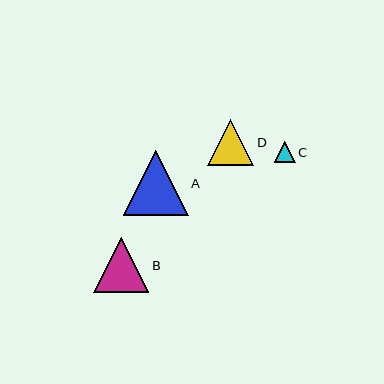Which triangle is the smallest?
Triangle C is the smallest with a size of approximately 21 pixels.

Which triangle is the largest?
Triangle A is the largest with a size of approximately 65 pixels.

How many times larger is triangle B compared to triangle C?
Triangle B is approximately 2.6 times the size of triangle C.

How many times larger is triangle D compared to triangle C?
Triangle D is approximately 2.2 times the size of triangle C.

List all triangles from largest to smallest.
From largest to smallest: A, B, D, C.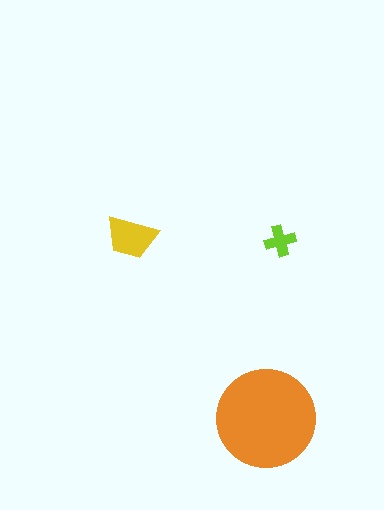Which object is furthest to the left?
The yellow trapezoid is leftmost.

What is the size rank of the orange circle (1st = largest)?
1st.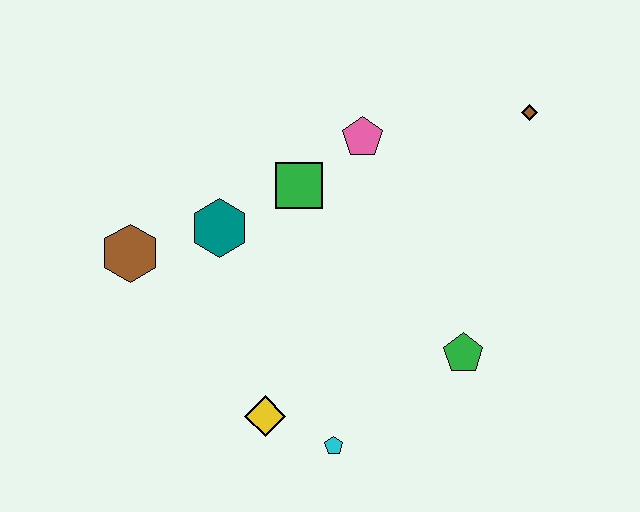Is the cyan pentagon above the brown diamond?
No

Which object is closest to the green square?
The pink pentagon is closest to the green square.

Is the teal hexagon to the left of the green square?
Yes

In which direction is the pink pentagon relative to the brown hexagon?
The pink pentagon is to the right of the brown hexagon.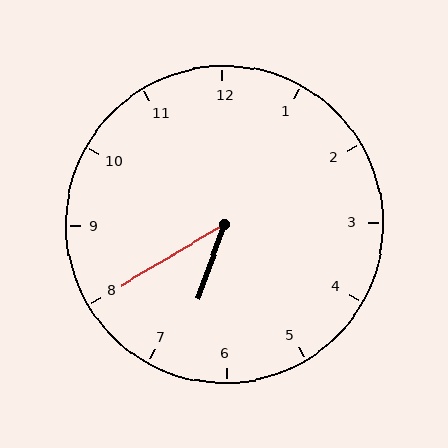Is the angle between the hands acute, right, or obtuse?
It is acute.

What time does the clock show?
6:40.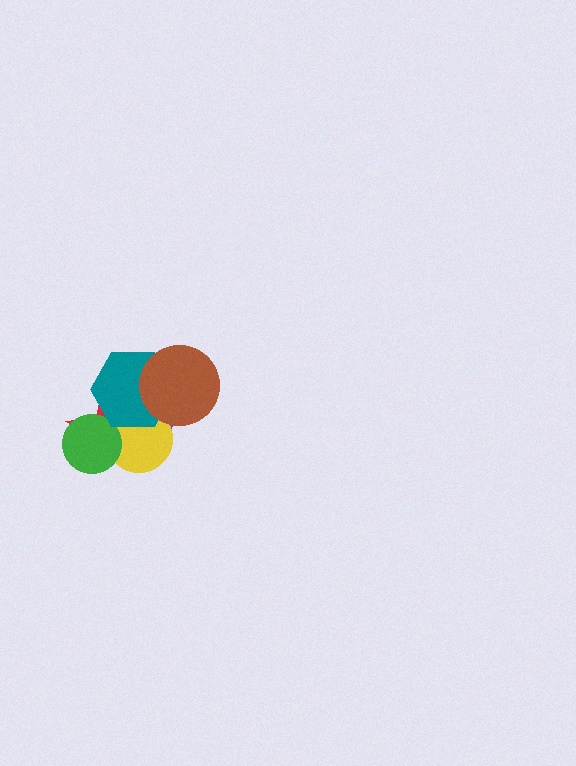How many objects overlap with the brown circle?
2 objects overlap with the brown circle.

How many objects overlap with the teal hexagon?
4 objects overlap with the teal hexagon.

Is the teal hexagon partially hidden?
Yes, it is partially covered by another shape.